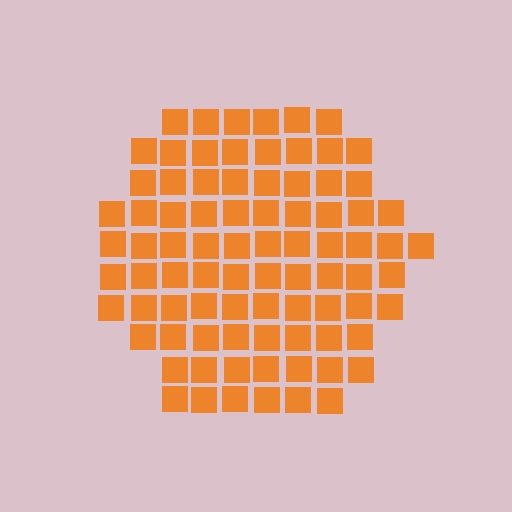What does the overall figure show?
The overall figure shows a hexagon.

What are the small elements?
The small elements are squares.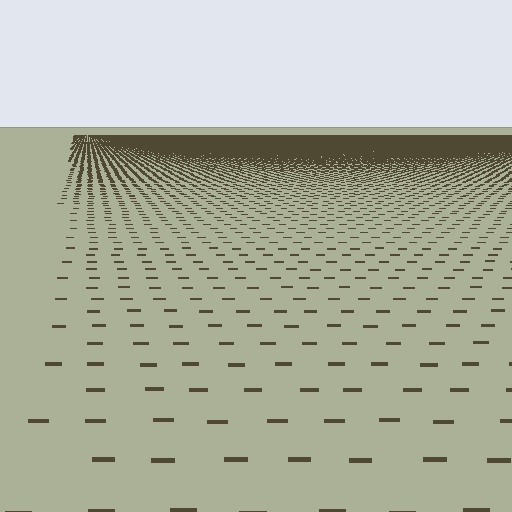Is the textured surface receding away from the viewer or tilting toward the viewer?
The surface is receding away from the viewer. Texture elements get smaller and denser toward the top.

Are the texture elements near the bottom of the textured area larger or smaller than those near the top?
Larger. Near the bottom, elements are closer to the viewer and appear at a bigger on-screen size.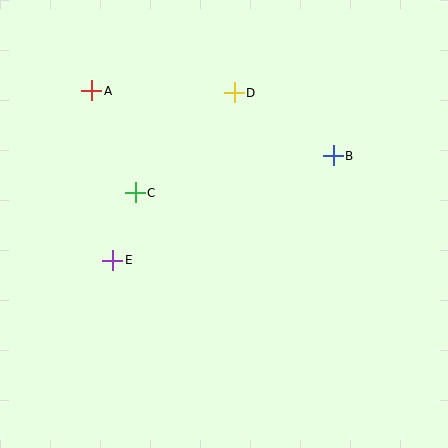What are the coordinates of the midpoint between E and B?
The midpoint between E and B is at (223, 208).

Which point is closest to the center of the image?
Point C at (135, 193) is closest to the center.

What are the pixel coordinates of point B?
Point B is at (333, 156).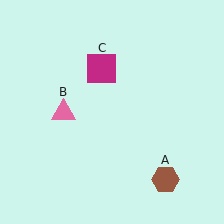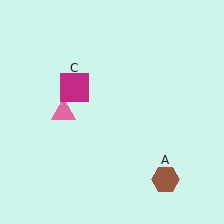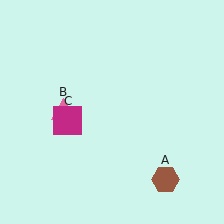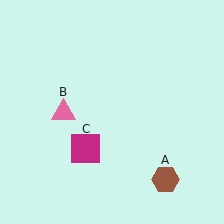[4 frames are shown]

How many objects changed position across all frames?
1 object changed position: magenta square (object C).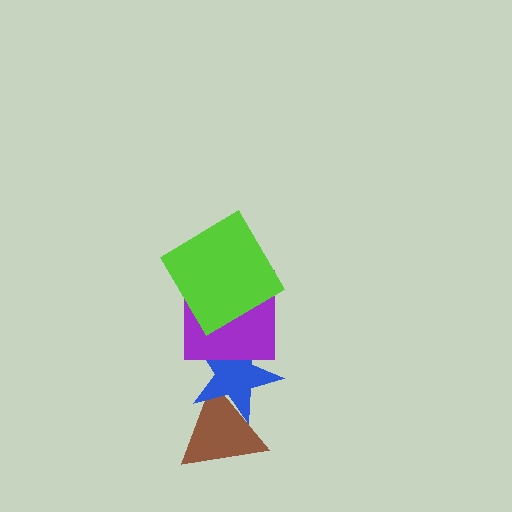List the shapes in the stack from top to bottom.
From top to bottom: the lime diamond, the purple square, the blue star, the brown triangle.